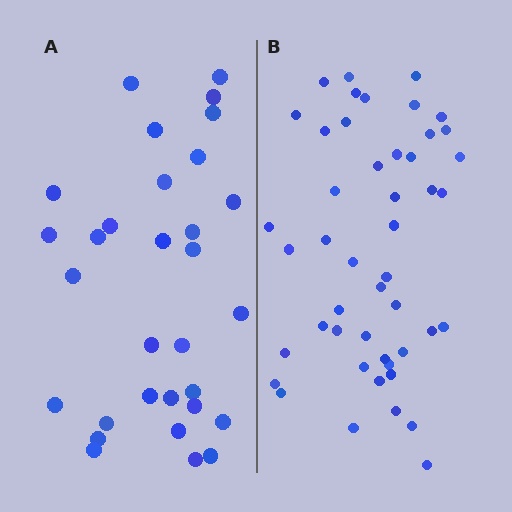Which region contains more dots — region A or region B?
Region B (the right region) has more dots.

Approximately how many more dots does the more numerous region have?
Region B has approximately 15 more dots than region A.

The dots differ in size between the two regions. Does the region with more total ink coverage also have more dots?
No. Region A has more total ink coverage because its dots are larger, but region B actually contains more individual dots. Total area can be misleading — the number of items is what matters here.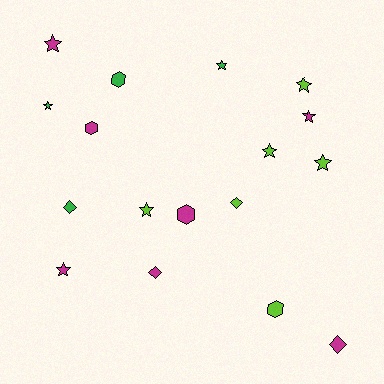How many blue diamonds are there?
There are no blue diamonds.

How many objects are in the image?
There are 17 objects.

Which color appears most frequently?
Magenta, with 7 objects.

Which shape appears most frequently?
Star, with 9 objects.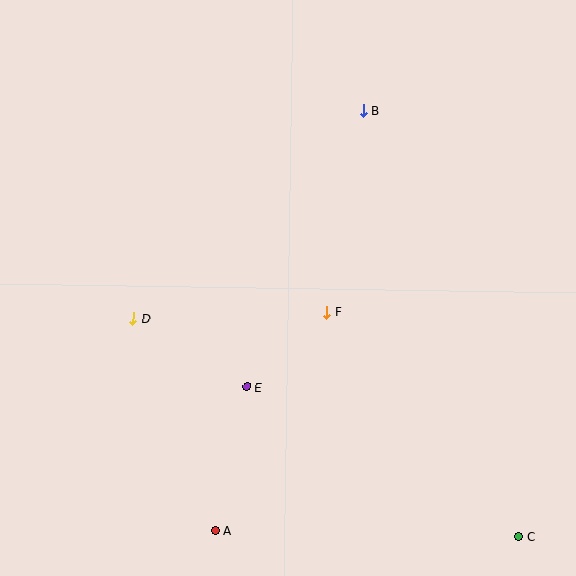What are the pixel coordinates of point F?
Point F is at (326, 312).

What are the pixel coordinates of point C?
Point C is at (519, 536).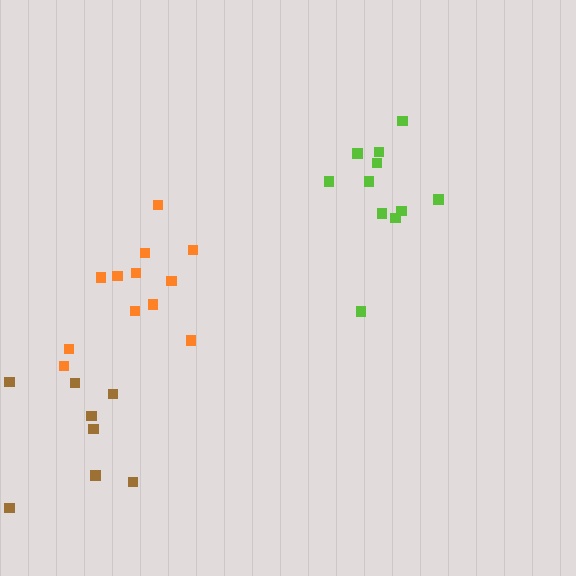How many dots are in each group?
Group 1: 11 dots, Group 2: 8 dots, Group 3: 12 dots (31 total).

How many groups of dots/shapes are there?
There are 3 groups.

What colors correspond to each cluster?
The clusters are colored: lime, brown, orange.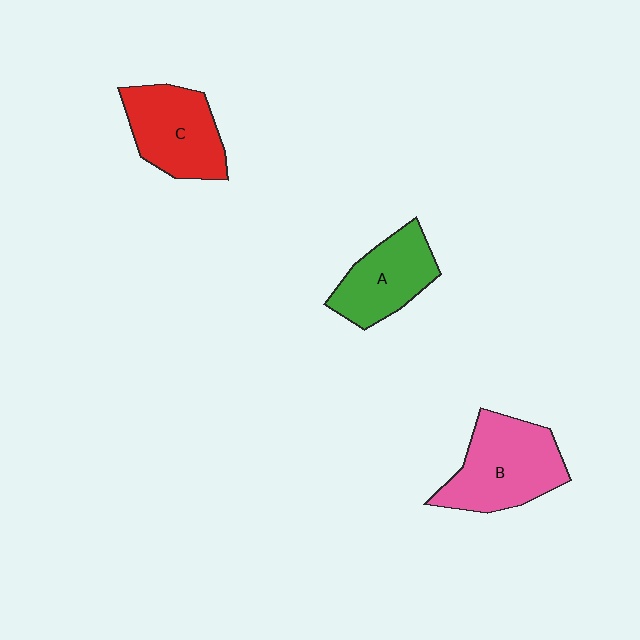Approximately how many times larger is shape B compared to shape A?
Approximately 1.3 times.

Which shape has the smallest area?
Shape A (green).